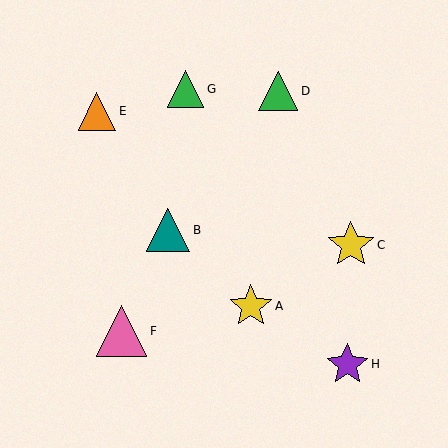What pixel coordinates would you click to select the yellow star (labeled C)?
Click at (351, 245) to select the yellow star C.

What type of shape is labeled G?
Shape G is a green triangle.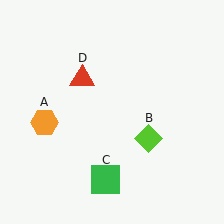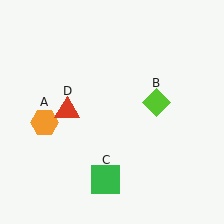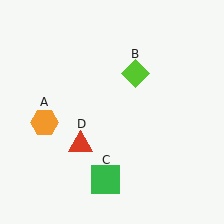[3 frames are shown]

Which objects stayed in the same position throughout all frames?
Orange hexagon (object A) and green square (object C) remained stationary.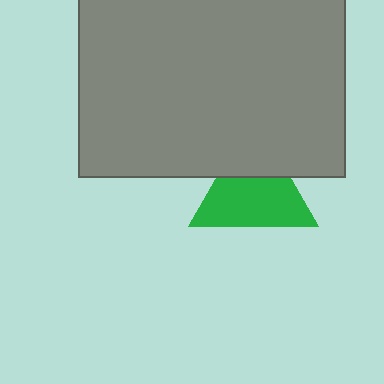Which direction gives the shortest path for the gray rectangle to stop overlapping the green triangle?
Moving up gives the shortest separation.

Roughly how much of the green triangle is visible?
Most of it is visible (roughly 68%).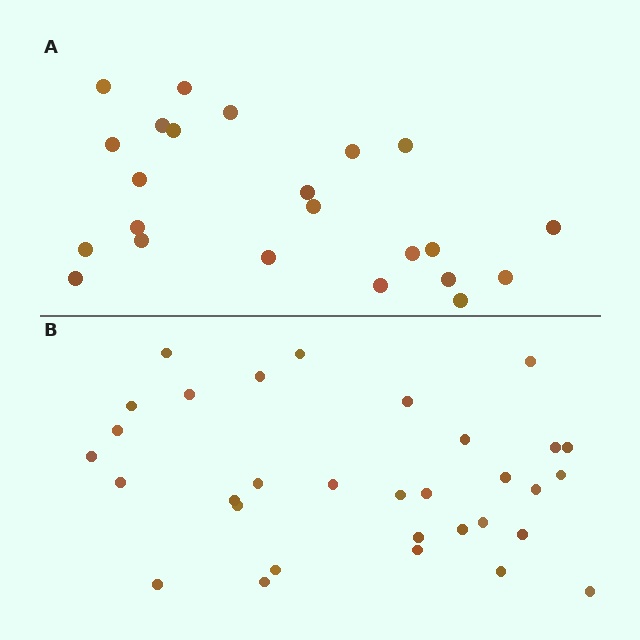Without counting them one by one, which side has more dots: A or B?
Region B (the bottom region) has more dots.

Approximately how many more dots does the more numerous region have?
Region B has roughly 8 or so more dots than region A.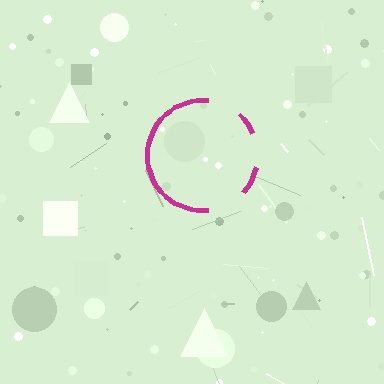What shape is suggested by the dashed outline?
The dashed outline suggests a circle.